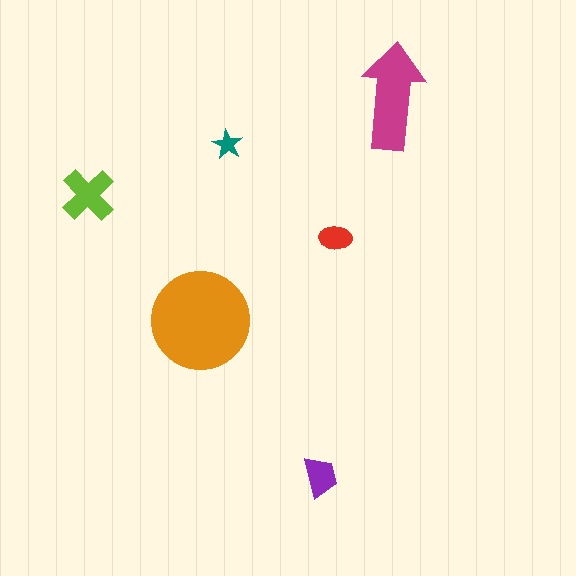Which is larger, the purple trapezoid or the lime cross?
The lime cross.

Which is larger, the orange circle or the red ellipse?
The orange circle.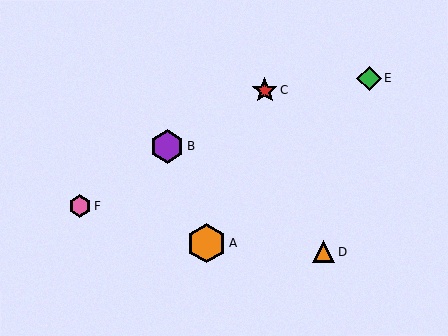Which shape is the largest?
The orange hexagon (labeled A) is the largest.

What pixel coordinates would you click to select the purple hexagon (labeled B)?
Click at (167, 147) to select the purple hexagon B.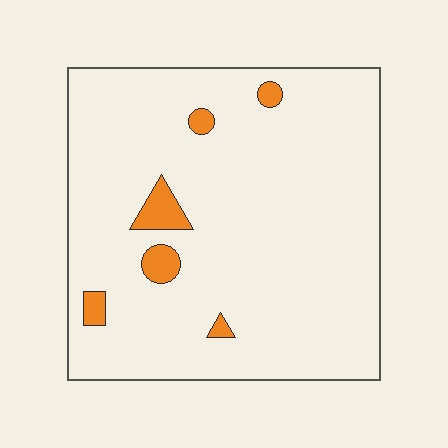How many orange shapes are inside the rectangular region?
6.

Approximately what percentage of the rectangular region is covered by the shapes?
Approximately 5%.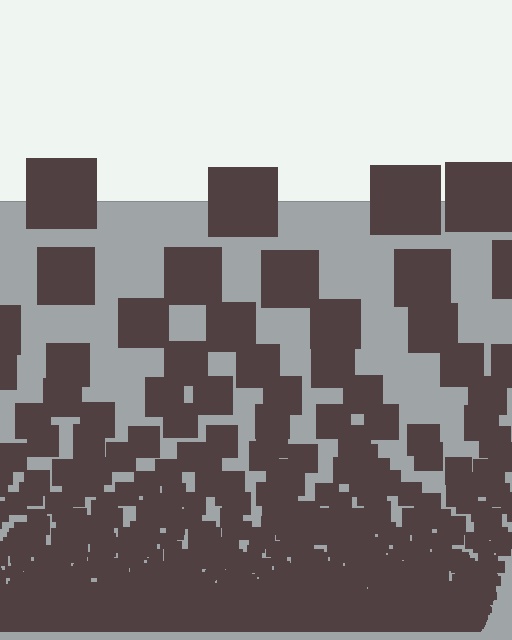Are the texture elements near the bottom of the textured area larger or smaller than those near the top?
Smaller. The gradient is inverted — elements near the bottom are smaller and denser.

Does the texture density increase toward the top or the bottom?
Density increases toward the bottom.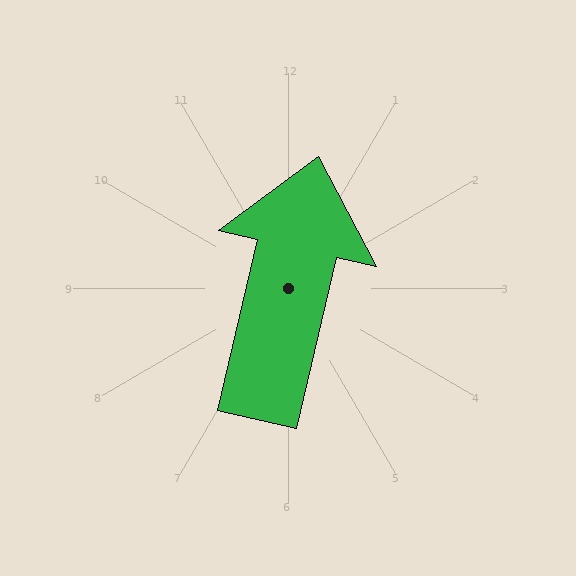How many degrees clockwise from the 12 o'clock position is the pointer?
Approximately 13 degrees.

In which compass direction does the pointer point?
North.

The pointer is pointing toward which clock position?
Roughly 12 o'clock.